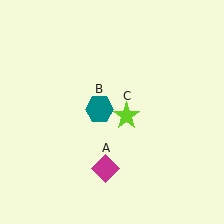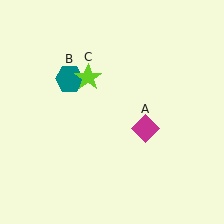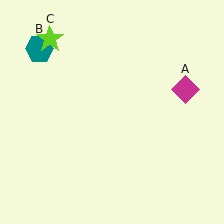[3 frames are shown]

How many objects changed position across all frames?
3 objects changed position: magenta diamond (object A), teal hexagon (object B), lime star (object C).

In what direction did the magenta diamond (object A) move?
The magenta diamond (object A) moved up and to the right.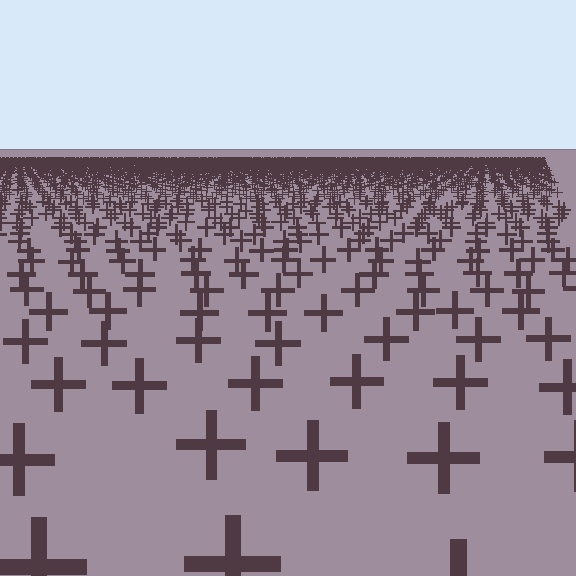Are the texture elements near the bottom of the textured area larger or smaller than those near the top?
Larger. Near the bottom, elements are closer to the viewer and appear at a bigger on-screen size.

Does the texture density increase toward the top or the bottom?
Density increases toward the top.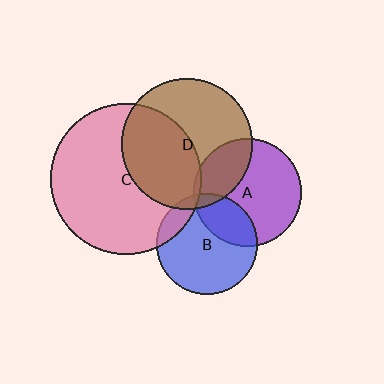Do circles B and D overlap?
Yes.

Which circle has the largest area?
Circle C (pink).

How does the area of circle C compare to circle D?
Approximately 1.3 times.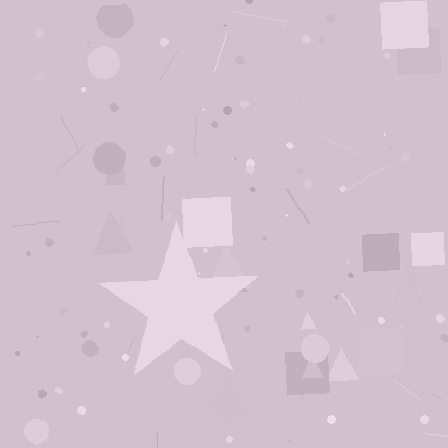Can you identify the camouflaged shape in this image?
The camouflaged shape is a star.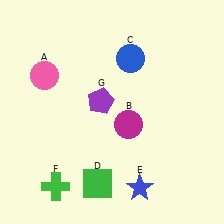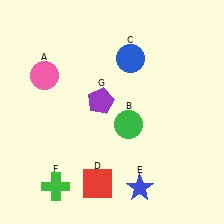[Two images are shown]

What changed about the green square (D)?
In Image 1, D is green. In Image 2, it changed to red.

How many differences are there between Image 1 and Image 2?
There are 2 differences between the two images.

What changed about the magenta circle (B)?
In Image 1, B is magenta. In Image 2, it changed to green.